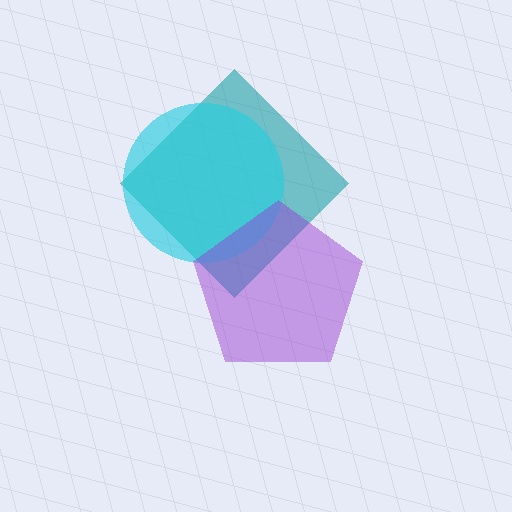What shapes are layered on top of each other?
The layered shapes are: a teal diamond, a cyan circle, a purple pentagon.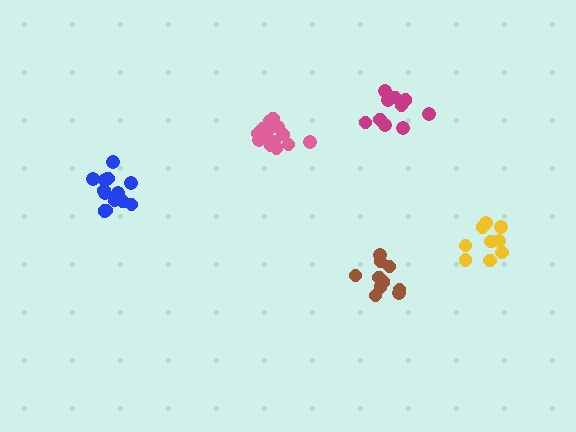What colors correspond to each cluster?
The clusters are colored: pink, magenta, brown, yellow, blue.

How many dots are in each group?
Group 1: 14 dots, Group 2: 12 dots, Group 3: 10 dots, Group 4: 9 dots, Group 5: 13 dots (58 total).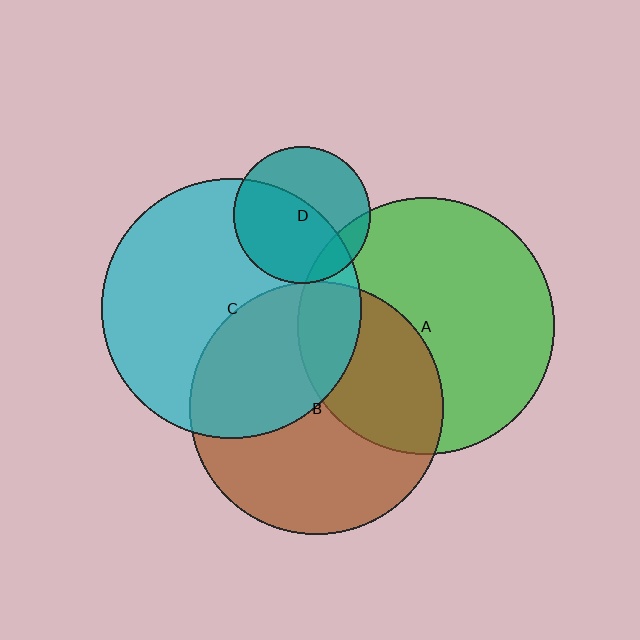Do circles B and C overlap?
Yes.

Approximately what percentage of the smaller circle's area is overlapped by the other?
Approximately 40%.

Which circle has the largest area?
Circle C (cyan).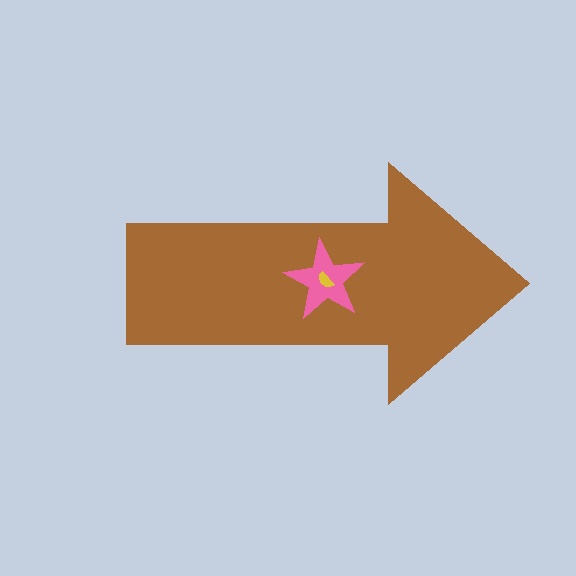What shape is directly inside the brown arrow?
The pink star.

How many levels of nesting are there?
3.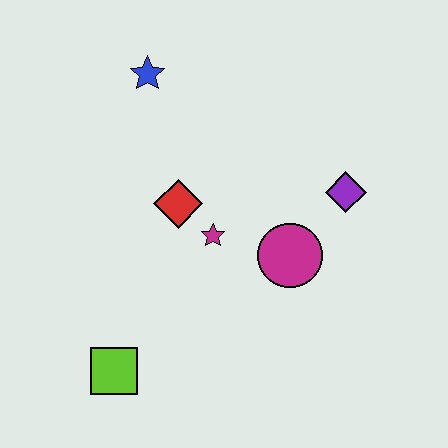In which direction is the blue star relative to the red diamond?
The blue star is above the red diamond.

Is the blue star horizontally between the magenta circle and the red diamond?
No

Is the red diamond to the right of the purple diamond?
No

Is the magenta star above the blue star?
No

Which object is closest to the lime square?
The magenta star is closest to the lime square.